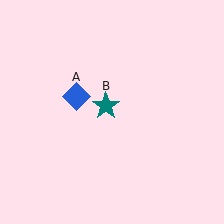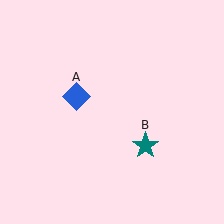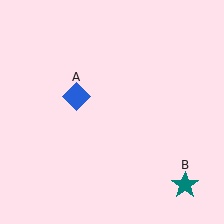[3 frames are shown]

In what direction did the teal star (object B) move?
The teal star (object B) moved down and to the right.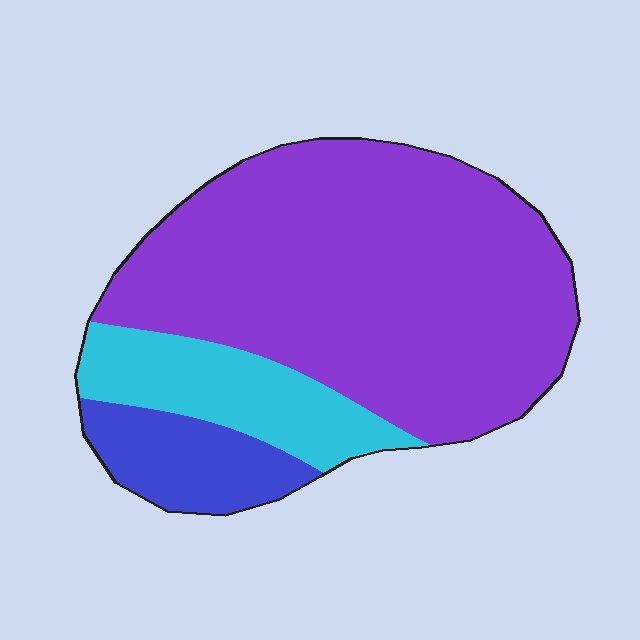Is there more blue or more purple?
Purple.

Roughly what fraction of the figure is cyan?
Cyan takes up about one sixth (1/6) of the figure.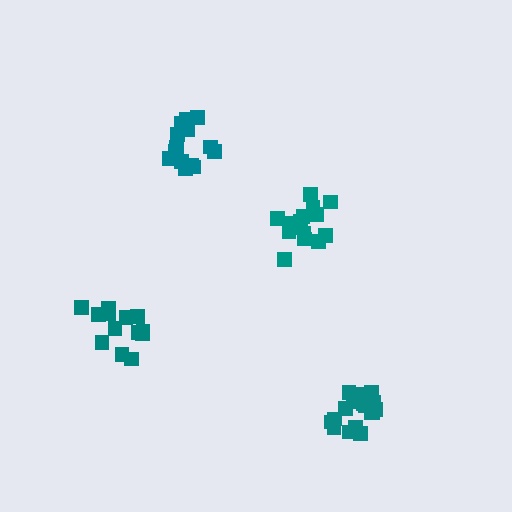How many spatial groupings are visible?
There are 4 spatial groupings.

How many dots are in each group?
Group 1: 13 dots, Group 2: 15 dots, Group 3: 19 dots, Group 4: 14 dots (61 total).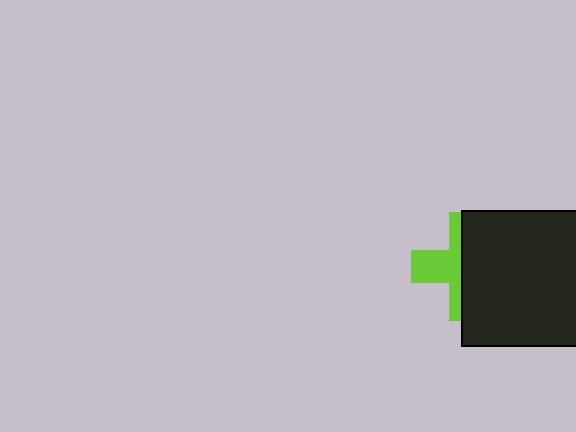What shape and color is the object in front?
The object in front is a black square.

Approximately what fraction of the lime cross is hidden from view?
Roughly 57% of the lime cross is hidden behind the black square.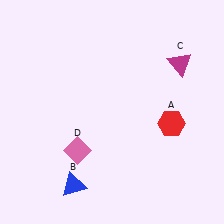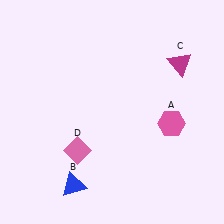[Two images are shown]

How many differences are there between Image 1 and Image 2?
There is 1 difference between the two images.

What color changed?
The hexagon (A) changed from red in Image 1 to pink in Image 2.